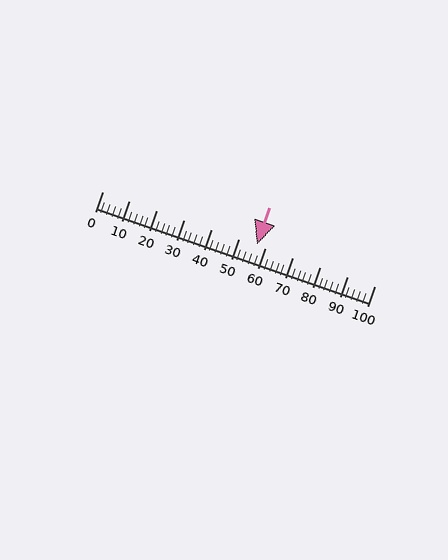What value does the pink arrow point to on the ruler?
The pink arrow points to approximately 57.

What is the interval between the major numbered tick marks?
The major tick marks are spaced 10 units apart.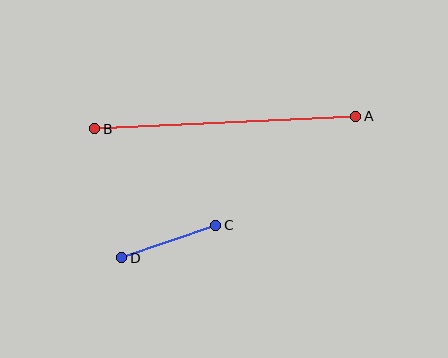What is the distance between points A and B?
The distance is approximately 261 pixels.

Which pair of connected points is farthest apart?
Points A and B are farthest apart.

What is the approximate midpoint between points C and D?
The midpoint is at approximately (169, 241) pixels.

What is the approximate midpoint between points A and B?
The midpoint is at approximately (225, 123) pixels.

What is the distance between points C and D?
The distance is approximately 100 pixels.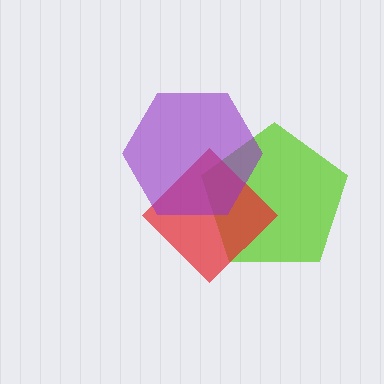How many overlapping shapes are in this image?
There are 3 overlapping shapes in the image.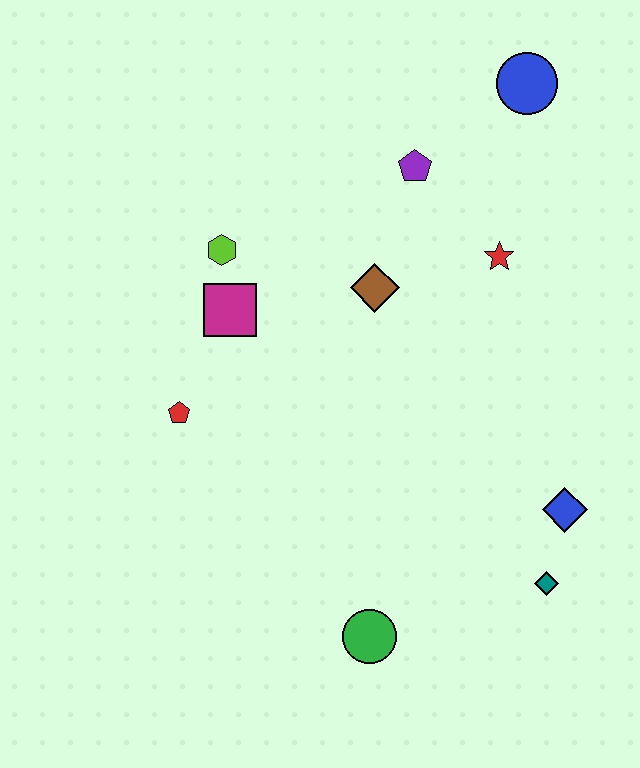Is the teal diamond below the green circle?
No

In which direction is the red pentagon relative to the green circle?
The red pentagon is above the green circle.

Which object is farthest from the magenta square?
The teal diamond is farthest from the magenta square.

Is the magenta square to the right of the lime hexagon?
Yes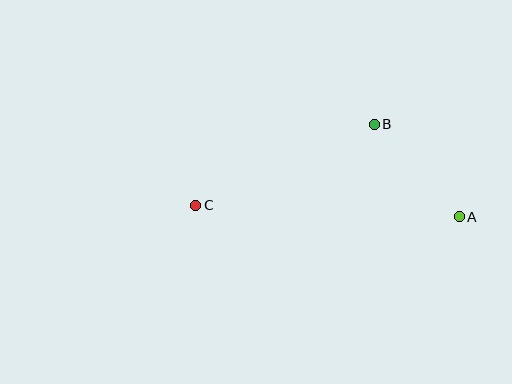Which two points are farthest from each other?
Points A and C are farthest from each other.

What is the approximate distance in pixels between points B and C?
The distance between B and C is approximately 196 pixels.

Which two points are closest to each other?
Points A and B are closest to each other.